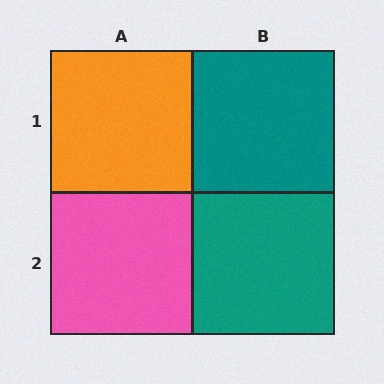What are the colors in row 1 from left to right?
Orange, teal.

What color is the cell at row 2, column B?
Teal.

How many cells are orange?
1 cell is orange.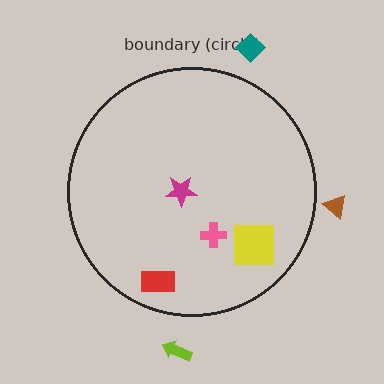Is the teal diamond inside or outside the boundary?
Outside.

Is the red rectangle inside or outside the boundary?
Inside.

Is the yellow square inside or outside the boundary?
Inside.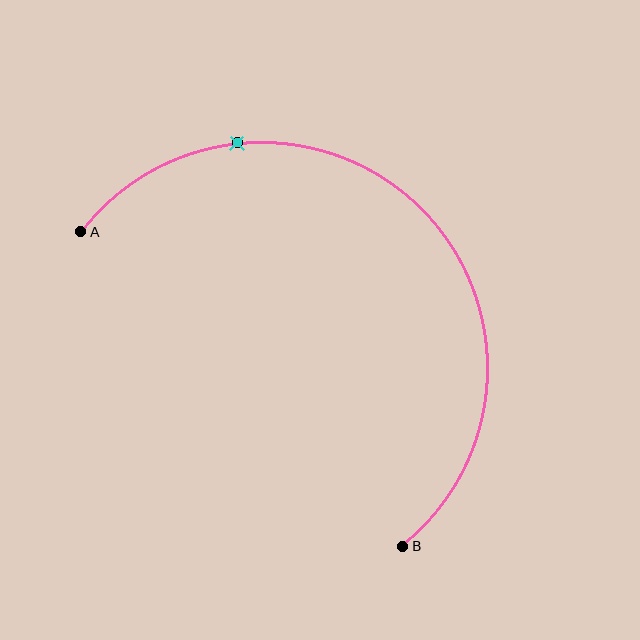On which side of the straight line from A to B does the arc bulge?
The arc bulges above and to the right of the straight line connecting A and B.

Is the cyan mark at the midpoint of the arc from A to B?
No. The cyan mark lies on the arc but is closer to endpoint A. The arc midpoint would be at the point on the curve equidistant along the arc from both A and B.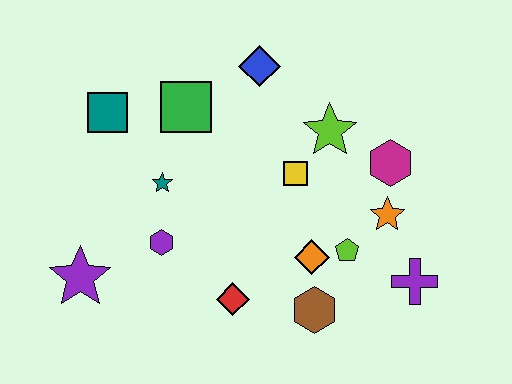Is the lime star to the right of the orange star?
No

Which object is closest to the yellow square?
The lime star is closest to the yellow square.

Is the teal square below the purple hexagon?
No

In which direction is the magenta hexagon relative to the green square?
The magenta hexagon is to the right of the green square.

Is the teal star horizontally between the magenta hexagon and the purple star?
Yes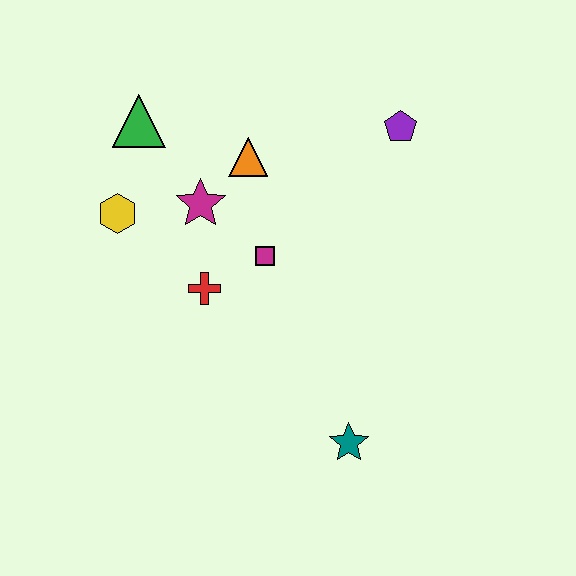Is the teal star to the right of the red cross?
Yes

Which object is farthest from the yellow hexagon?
The teal star is farthest from the yellow hexagon.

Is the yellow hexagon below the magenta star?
Yes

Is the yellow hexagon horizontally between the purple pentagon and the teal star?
No